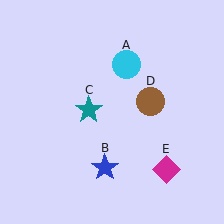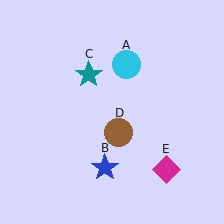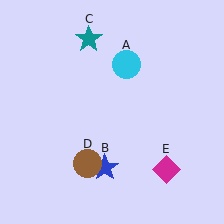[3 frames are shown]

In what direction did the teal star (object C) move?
The teal star (object C) moved up.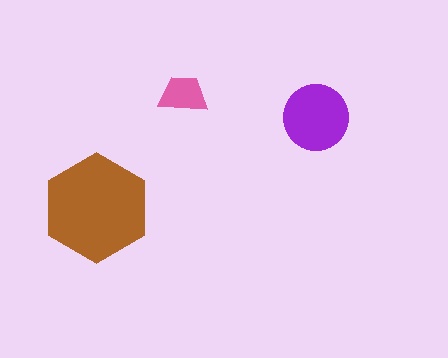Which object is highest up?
The pink trapezoid is topmost.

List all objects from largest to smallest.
The brown hexagon, the purple circle, the pink trapezoid.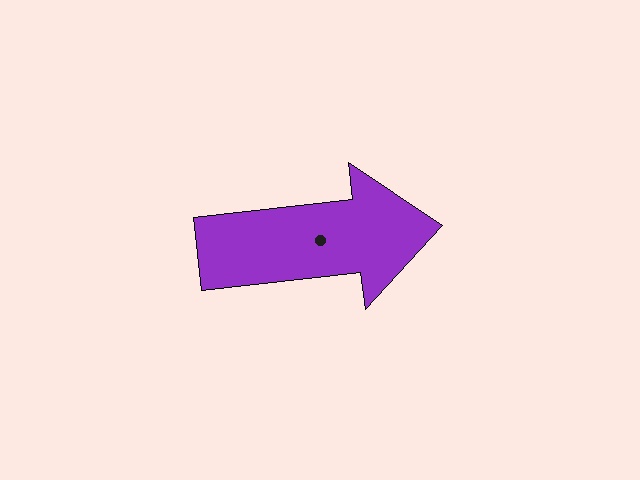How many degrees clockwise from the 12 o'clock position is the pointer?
Approximately 83 degrees.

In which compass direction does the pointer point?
East.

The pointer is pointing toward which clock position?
Roughly 3 o'clock.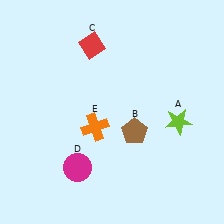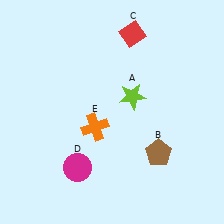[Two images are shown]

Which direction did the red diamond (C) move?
The red diamond (C) moved right.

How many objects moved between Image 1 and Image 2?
3 objects moved between the two images.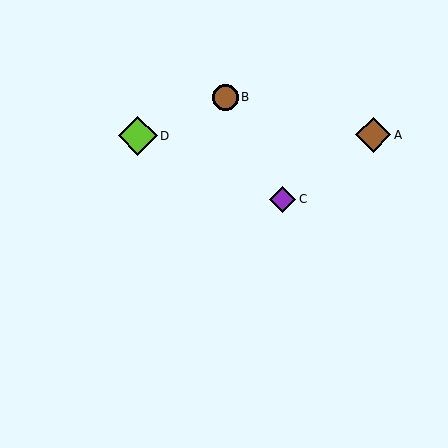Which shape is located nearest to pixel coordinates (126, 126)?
The lime diamond (labeled D) at (138, 136) is nearest to that location.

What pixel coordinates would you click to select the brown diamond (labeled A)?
Click at (373, 135) to select the brown diamond A.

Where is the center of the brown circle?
The center of the brown circle is at (226, 97).